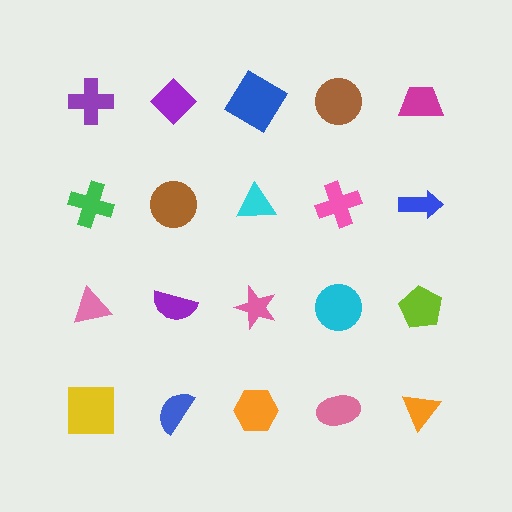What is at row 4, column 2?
A blue semicircle.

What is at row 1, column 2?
A purple diamond.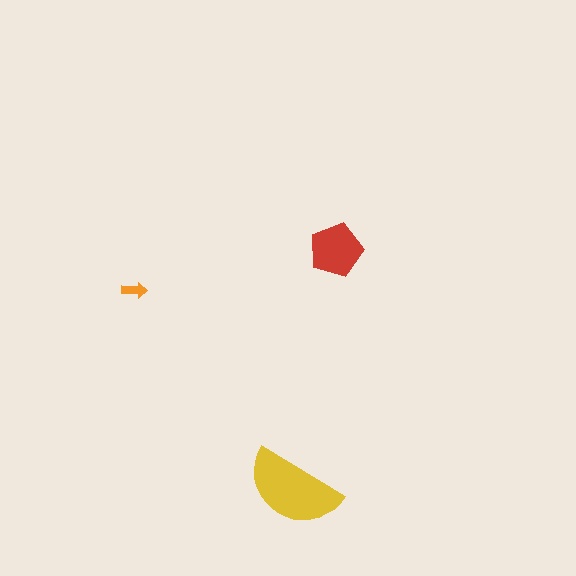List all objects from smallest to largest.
The orange arrow, the red pentagon, the yellow semicircle.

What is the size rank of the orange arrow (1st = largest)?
3rd.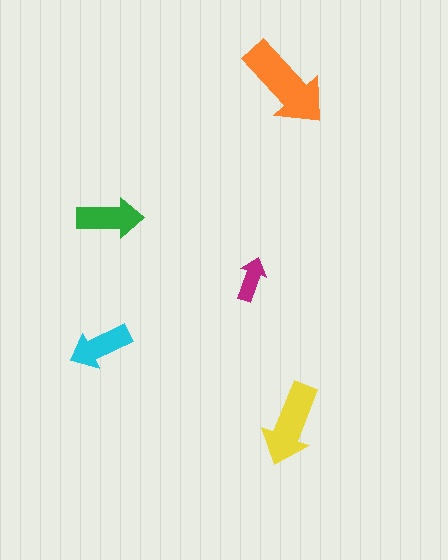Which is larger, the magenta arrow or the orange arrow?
The orange one.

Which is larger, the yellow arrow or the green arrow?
The yellow one.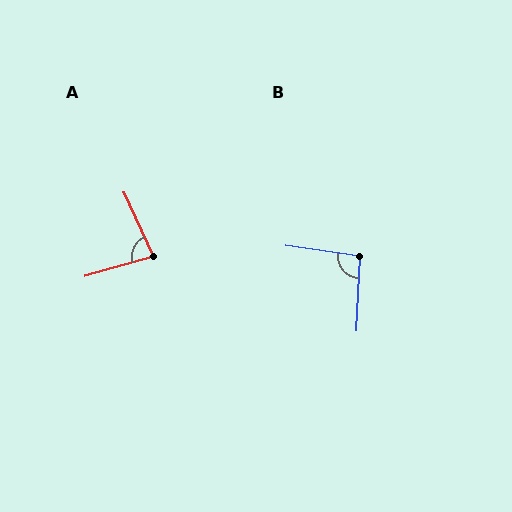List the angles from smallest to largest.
A (81°), B (96°).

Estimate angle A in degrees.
Approximately 81 degrees.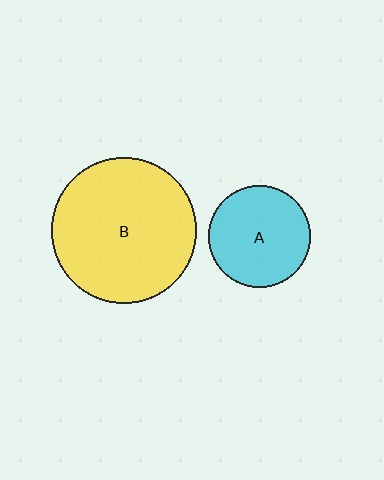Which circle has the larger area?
Circle B (yellow).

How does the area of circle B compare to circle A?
Approximately 2.1 times.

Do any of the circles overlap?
No, none of the circles overlap.